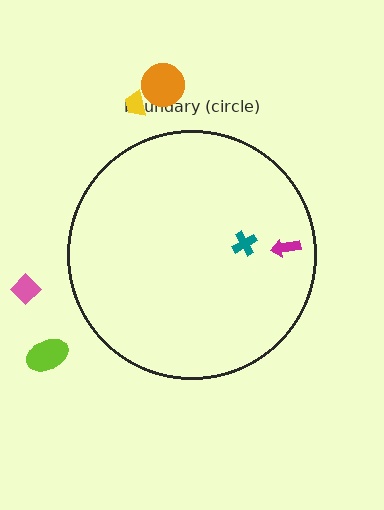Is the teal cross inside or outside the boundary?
Inside.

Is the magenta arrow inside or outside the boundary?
Inside.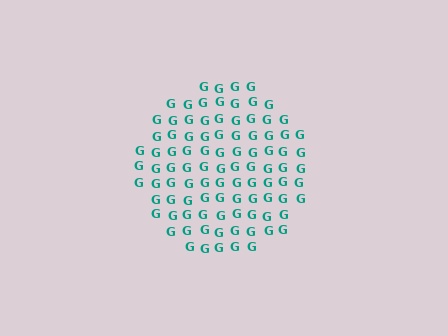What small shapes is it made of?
It is made of small letter G's.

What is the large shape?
The large shape is a circle.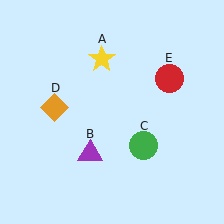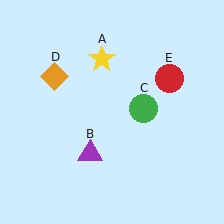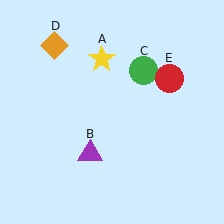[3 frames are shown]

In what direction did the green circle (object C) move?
The green circle (object C) moved up.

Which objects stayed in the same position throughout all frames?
Yellow star (object A) and purple triangle (object B) and red circle (object E) remained stationary.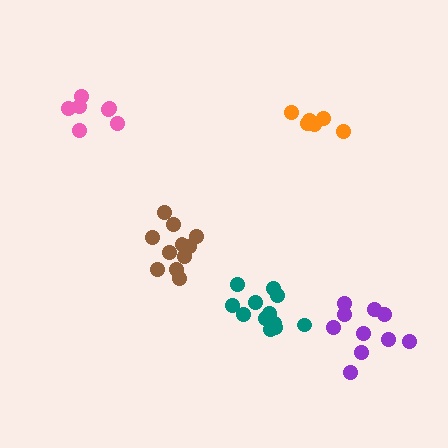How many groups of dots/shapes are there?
There are 5 groups.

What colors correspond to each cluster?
The clusters are colored: pink, orange, teal, brown, purple.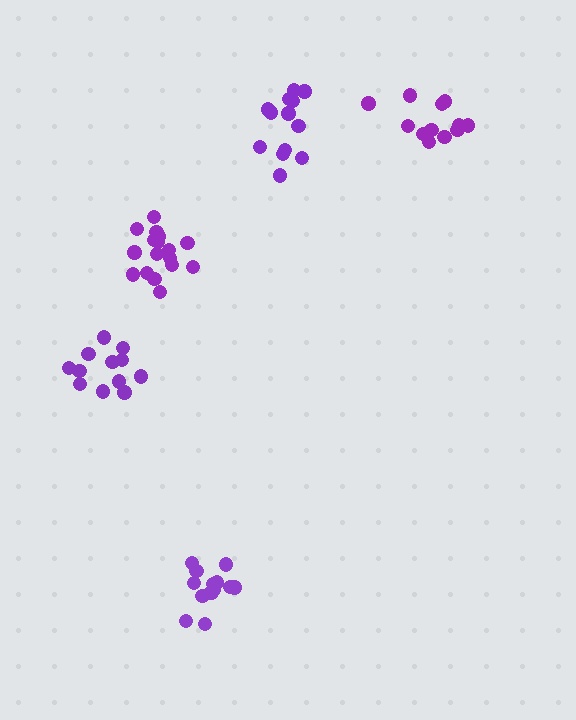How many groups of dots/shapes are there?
There are 5 groups.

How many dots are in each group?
Group 1: 13 dots, Group 2: 12 dots, Group 3: 13 dots, Group 4: 12 dots, Group 5: 17 dots (67 total).